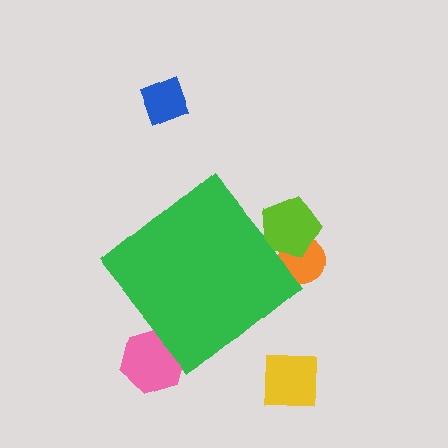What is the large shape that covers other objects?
A green diamond.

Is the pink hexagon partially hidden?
Yes, the pink hexagon is partially hidden behind the green diamond.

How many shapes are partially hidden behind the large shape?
3 shapes are partially hidden.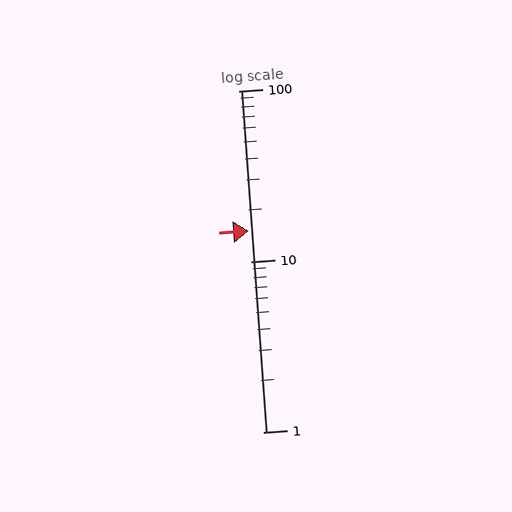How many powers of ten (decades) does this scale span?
The scale spans 2 decades, from 1 to 100.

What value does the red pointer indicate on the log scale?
The pointer indicates approximately 15.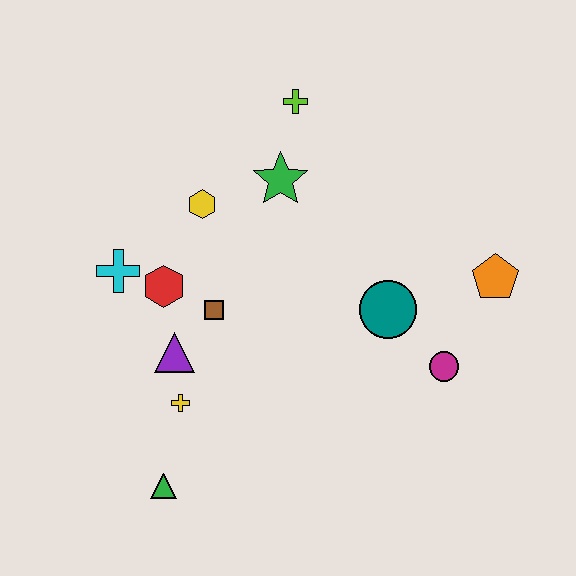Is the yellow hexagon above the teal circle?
Yes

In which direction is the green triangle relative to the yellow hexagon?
The green triangle is below the yellow hexagon.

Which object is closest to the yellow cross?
The purple triangle is closest to the yellow cross.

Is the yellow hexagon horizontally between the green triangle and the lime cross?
Yes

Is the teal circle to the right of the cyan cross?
Yes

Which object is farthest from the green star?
The green triangle is farthest from the green star.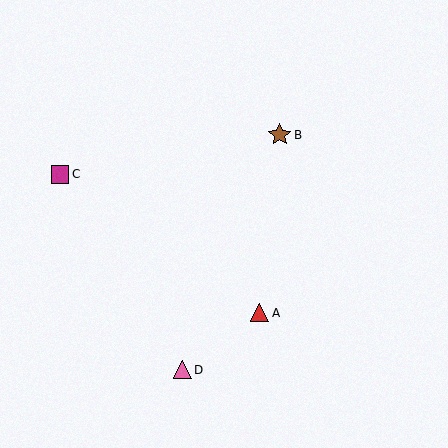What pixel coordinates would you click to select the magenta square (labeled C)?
Click at (60, 174) to select the magenta square C.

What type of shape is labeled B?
Shape B is a brown star.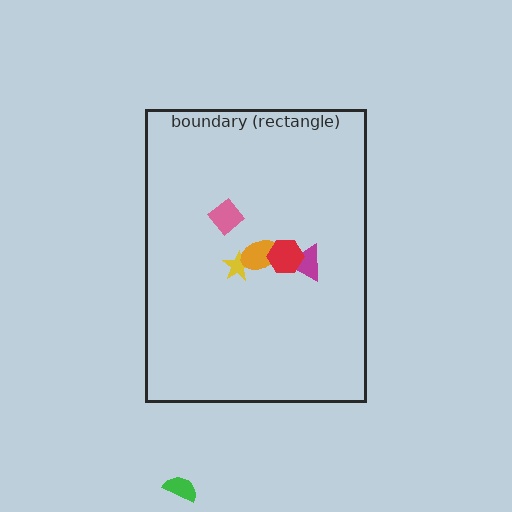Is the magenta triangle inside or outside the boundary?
Inside.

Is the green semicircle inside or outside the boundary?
Outside.